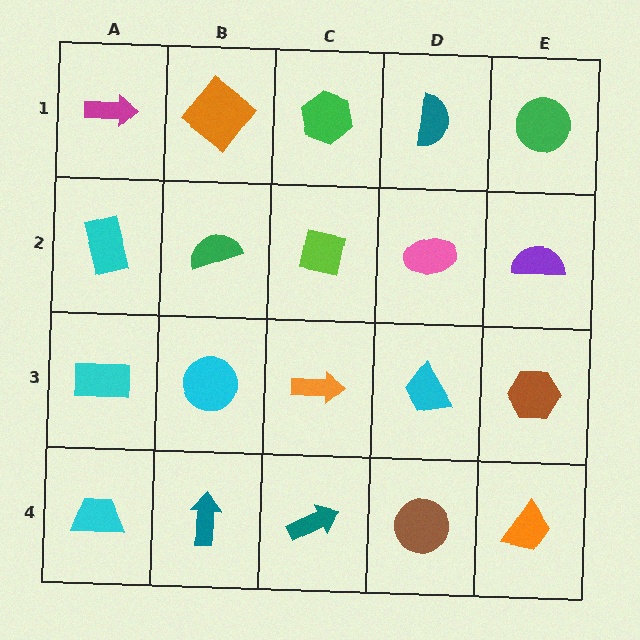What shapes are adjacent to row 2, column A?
A magenta arrow (row 1, column A), a cyan rectangle (row 3, column A), a green semicircle (row 2, column B).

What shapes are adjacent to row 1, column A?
A cyan rectangle (row 2, column A), an orange diamond (row 1, column B).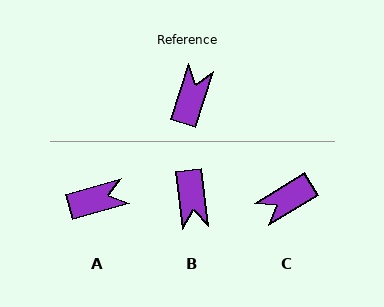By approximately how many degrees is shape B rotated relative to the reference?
Approximately 155 degrees clockwise.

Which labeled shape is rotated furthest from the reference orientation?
B, about 155 degrees away.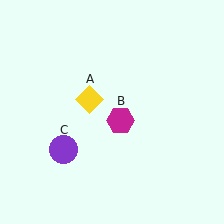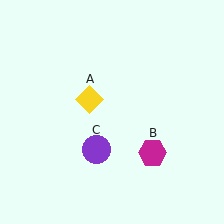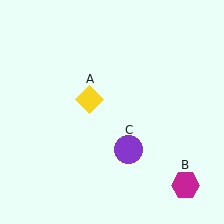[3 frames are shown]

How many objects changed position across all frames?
2 objects changed position: magenta hexagon (object B), purple circle (object C).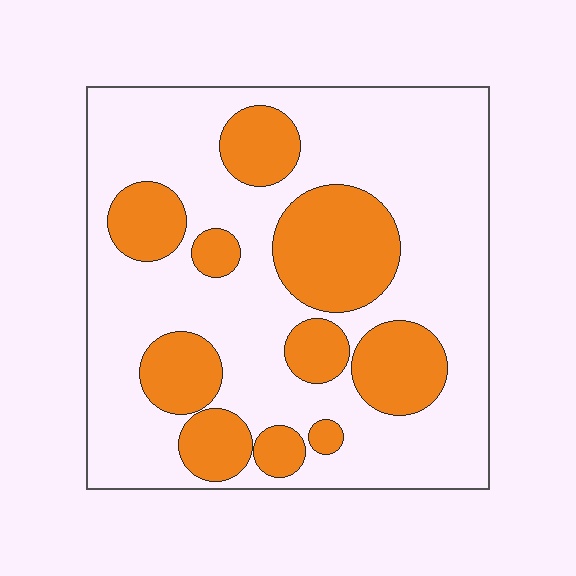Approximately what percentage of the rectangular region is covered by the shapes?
Approximately 30%.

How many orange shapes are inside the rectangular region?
10.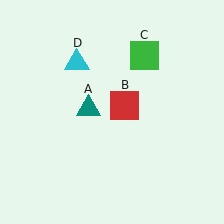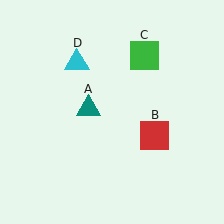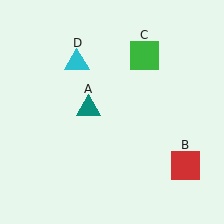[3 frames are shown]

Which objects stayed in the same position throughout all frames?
Teal triangle (object A) and green square (object C) and cyan triangle (object D) remained stationary.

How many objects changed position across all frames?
1 object changed position: red square (object B).